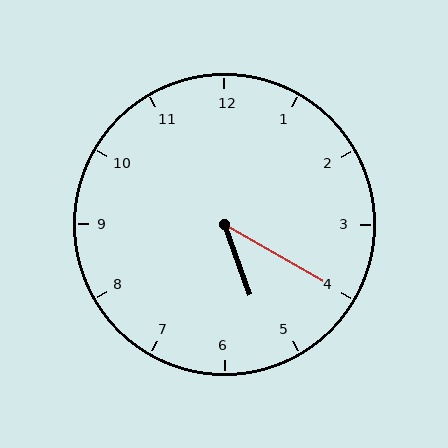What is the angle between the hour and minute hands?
Approximately 40 degrees.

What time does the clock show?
5:20.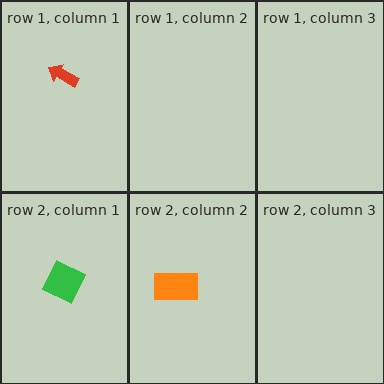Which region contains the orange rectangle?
The row 2, column 2 region.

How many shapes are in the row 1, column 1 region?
1.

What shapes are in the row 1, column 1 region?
The red arrow.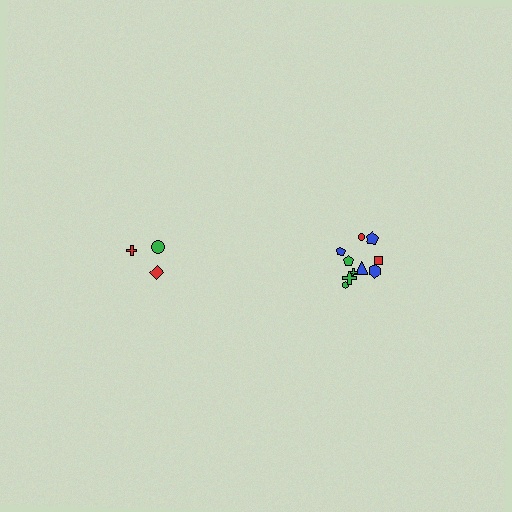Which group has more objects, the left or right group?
The right group.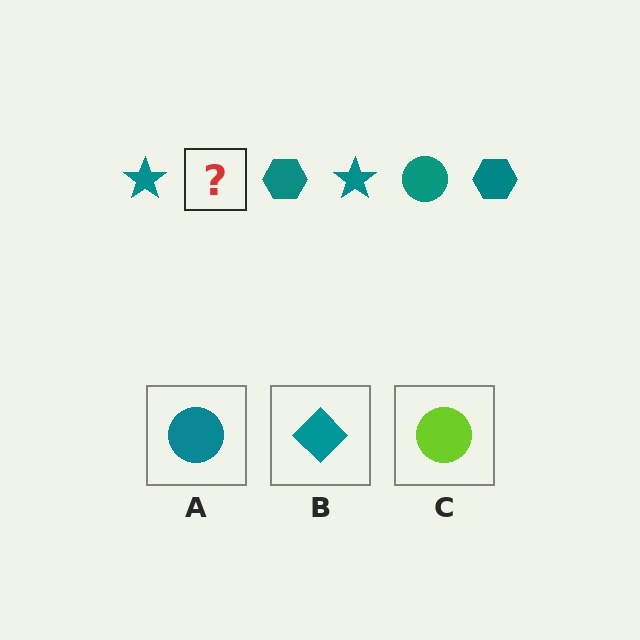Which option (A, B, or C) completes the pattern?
A.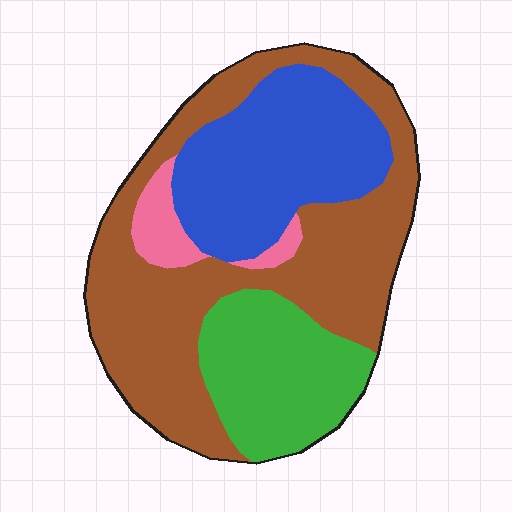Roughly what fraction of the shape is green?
Green takes up less than a quarter of the shape.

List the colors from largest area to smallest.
From largest to smallest: brown, blue, green, pink.